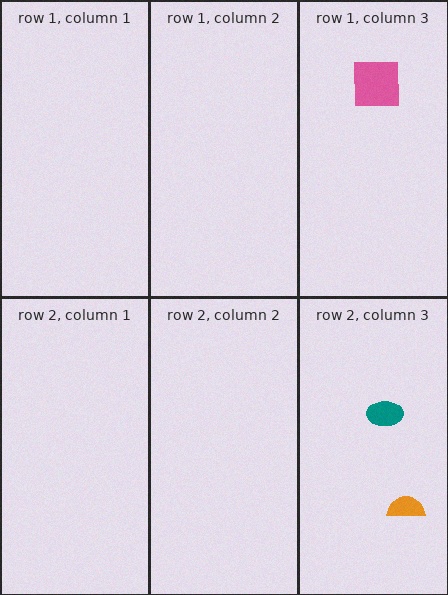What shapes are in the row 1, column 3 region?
The pink square.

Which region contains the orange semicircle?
The row 2, column 3 region.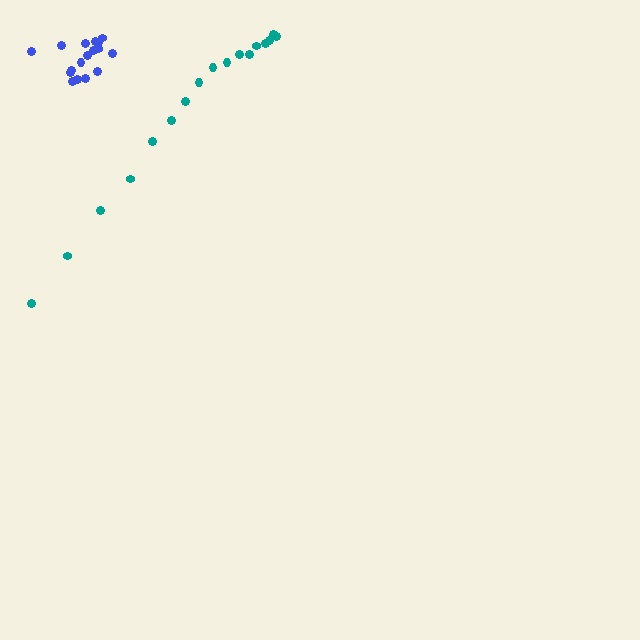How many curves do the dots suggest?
There are 2 distinct paths.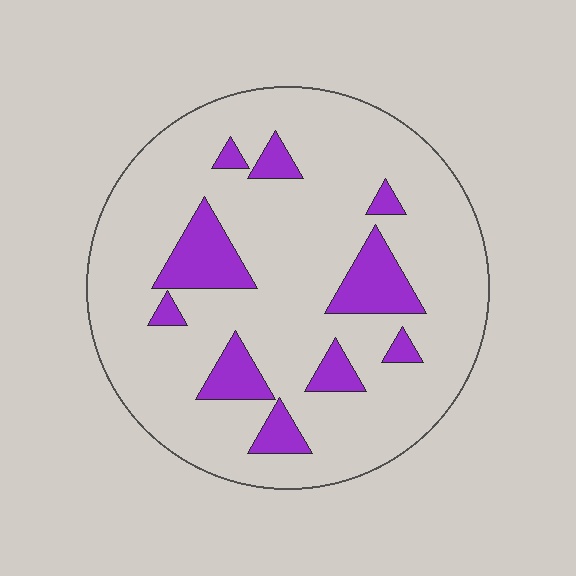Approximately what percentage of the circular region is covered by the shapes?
Approximately 15%.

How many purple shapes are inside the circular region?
10.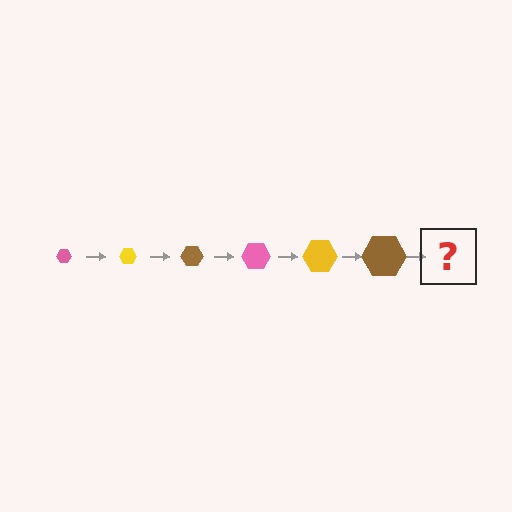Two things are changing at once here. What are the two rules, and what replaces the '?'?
The two rules are that the hexagon grows larger each step and the color cycles through pink, yellow, and brown. The '?' should be a pink hexagon, larger than the previous one.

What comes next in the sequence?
The next element should be a pink hexagon, larger than the previous one.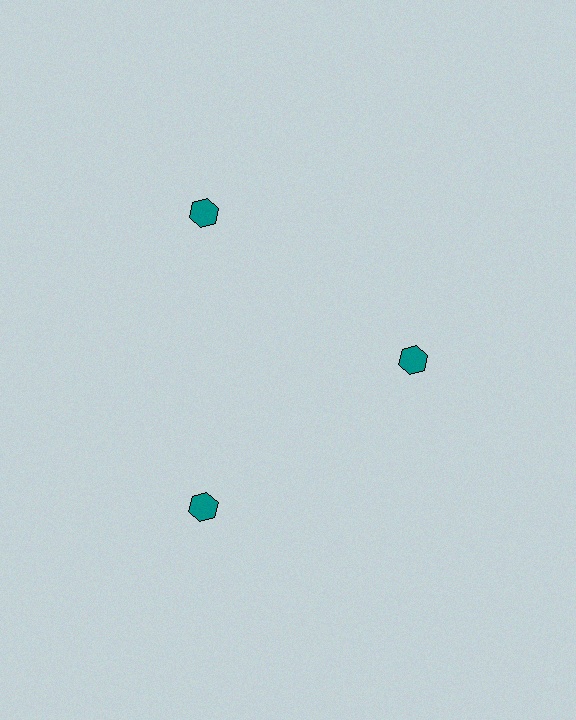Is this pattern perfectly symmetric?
No. The 3 teal hexagons are arranged in a ring, but one element near the 3 o'clock position is pulled inward toward the center, breaking the 3-fold rotational symmetry.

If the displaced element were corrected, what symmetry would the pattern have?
It would have 3-fold rotational symmetry — the pattern would map onto itself every 120 degrees.